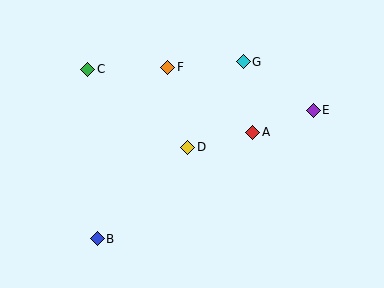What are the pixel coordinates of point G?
Point G is at (243, 62).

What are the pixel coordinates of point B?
Point B is at (97, 239).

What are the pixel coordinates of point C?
Point C is at (88, 69).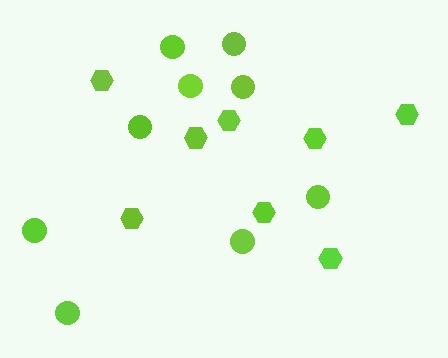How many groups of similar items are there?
There are 2 groups: one group of hexagons (8) and one group of circles (9).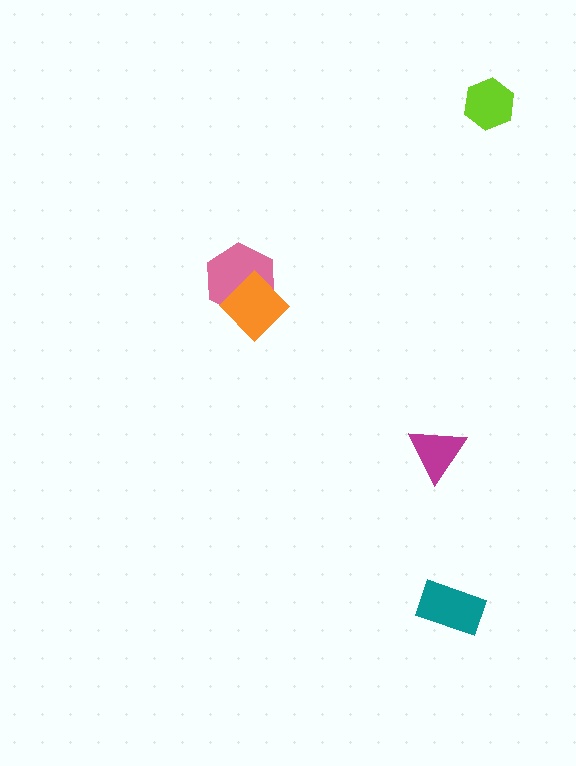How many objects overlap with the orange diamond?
1 object overlaps with the orange diamond.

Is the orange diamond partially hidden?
No, no other shape covers it.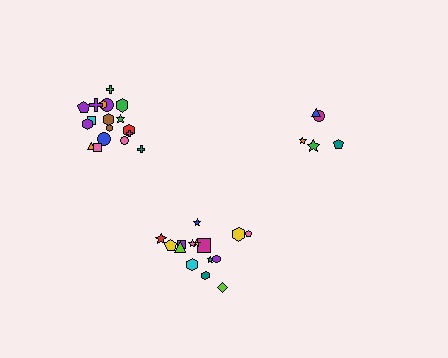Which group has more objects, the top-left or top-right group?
The top-left group.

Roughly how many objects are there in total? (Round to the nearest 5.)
Roughly 40 objects in total.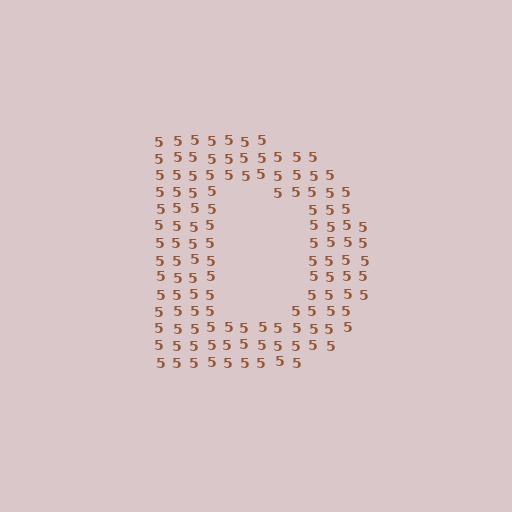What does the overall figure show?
The overall figure shows the letter D.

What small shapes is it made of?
It is made of small digit 5's.